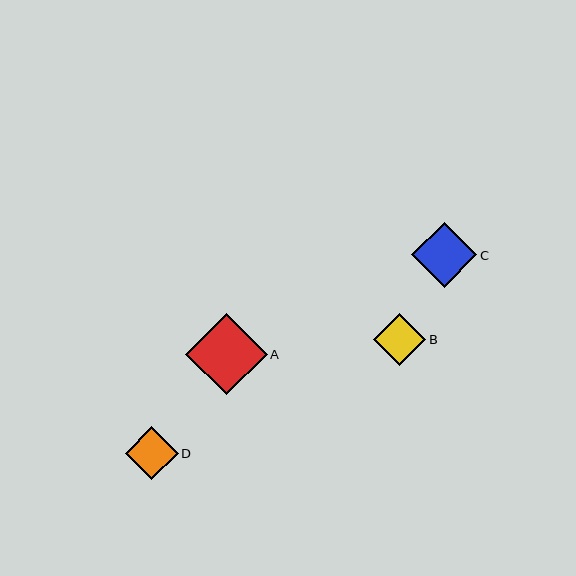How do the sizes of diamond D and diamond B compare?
Diamond D and diamond B are approximately the same size.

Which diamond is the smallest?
Diamond B is the smallest with a size of approximately 52 pixels.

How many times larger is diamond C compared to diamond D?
Diamond C is approximately 1.2 times the size of diamond D.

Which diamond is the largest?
Diamond A is the largest with a size of approximately 81 pixels.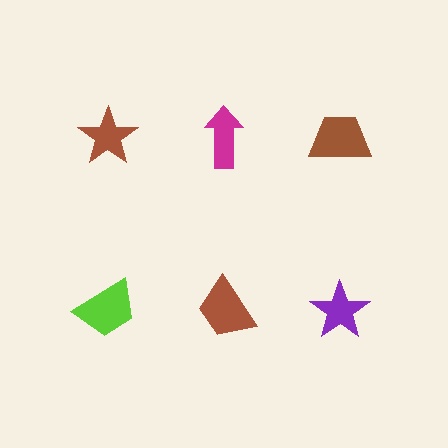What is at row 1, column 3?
A brown trapezoid.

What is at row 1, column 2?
A magenta arrow.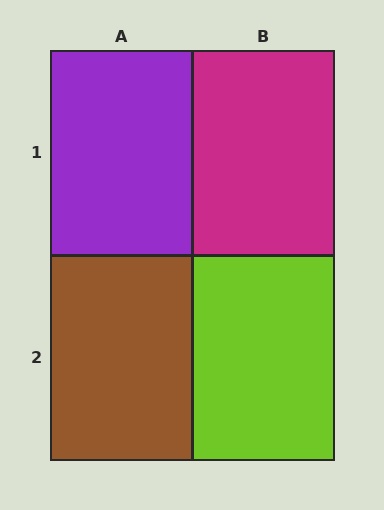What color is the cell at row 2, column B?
Lime.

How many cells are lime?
1 cell is lime.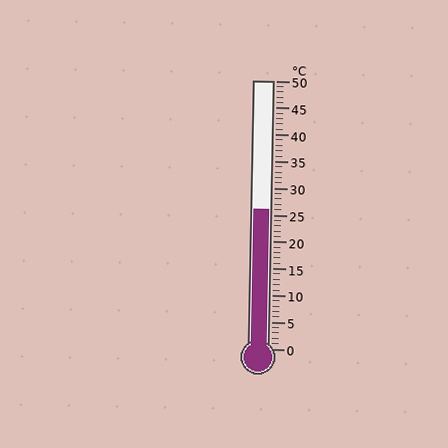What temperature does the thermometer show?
The thermometer shows approximately 26°C.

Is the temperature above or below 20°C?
The temperature is above 20°C.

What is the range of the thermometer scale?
The thermometer scale ranges from 0°C to 50°C.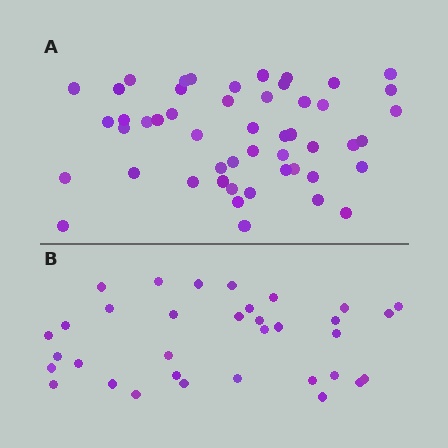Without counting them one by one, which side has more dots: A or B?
Region A (the top region) has more dots.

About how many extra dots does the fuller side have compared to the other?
Region A has approximately 15 more dots than region B.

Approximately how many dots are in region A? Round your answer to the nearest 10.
About 50 dots.